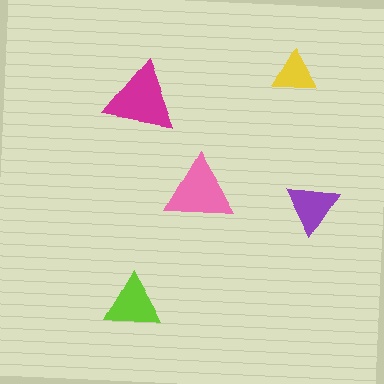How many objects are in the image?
There are 5 objects in the image.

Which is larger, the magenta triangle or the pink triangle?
The magenta one.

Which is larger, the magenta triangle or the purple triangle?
The magenta one.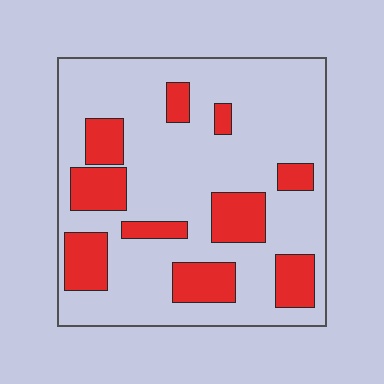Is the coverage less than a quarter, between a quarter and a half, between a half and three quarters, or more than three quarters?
Between a quarter and a half.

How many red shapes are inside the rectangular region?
10.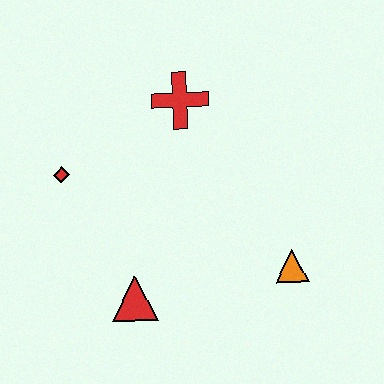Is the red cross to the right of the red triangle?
Yes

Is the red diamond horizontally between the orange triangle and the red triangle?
No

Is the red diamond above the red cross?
No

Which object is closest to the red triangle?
The red diamond is closest to the red triangle.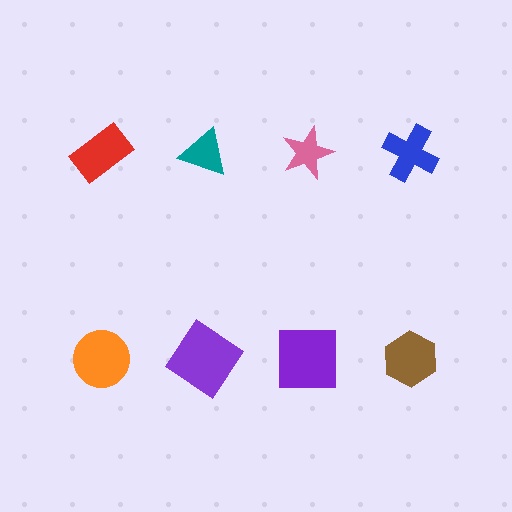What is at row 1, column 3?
A pink star.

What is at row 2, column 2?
A purple diamond.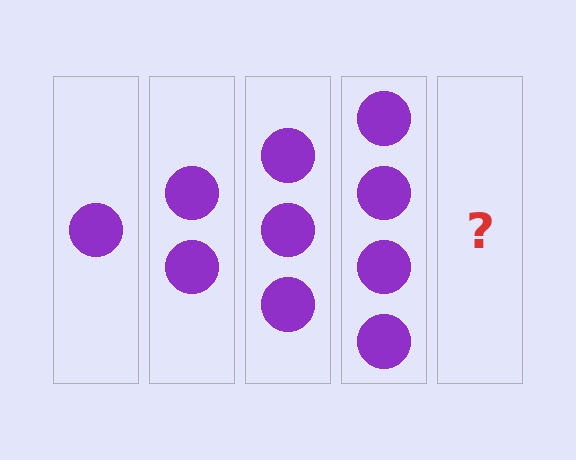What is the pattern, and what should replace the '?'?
The pattern is that each step adds one more circle. The '?' should be 5 circles.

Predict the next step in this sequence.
The next step is 5 circles.